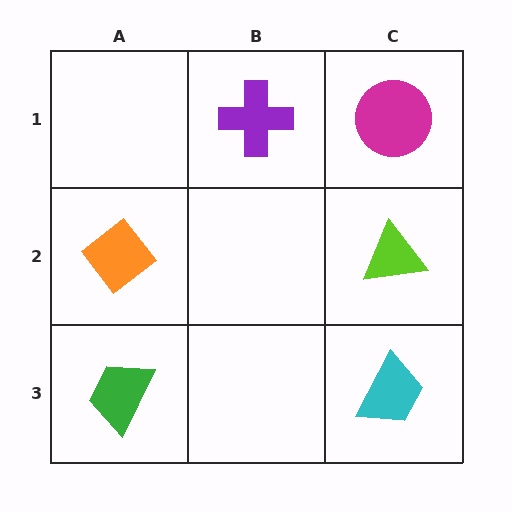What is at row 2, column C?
A lime triangle.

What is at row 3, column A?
A green trapezoid.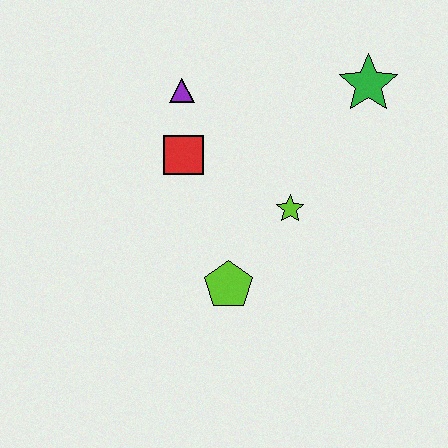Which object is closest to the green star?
The lime star is closest to the green star.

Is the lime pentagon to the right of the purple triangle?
Yes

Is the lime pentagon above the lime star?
No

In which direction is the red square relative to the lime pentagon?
The red square is above the lime pentagon.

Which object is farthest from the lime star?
The purple triangle is farthest from the lime star.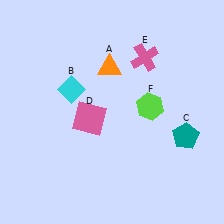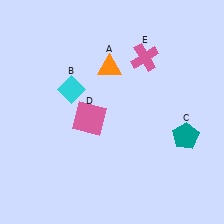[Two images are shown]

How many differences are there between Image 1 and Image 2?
There is 1 difference between the two images.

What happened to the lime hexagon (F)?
The lime hexagon (F) was removed in Image 2. It was in the top-right area of Image 1.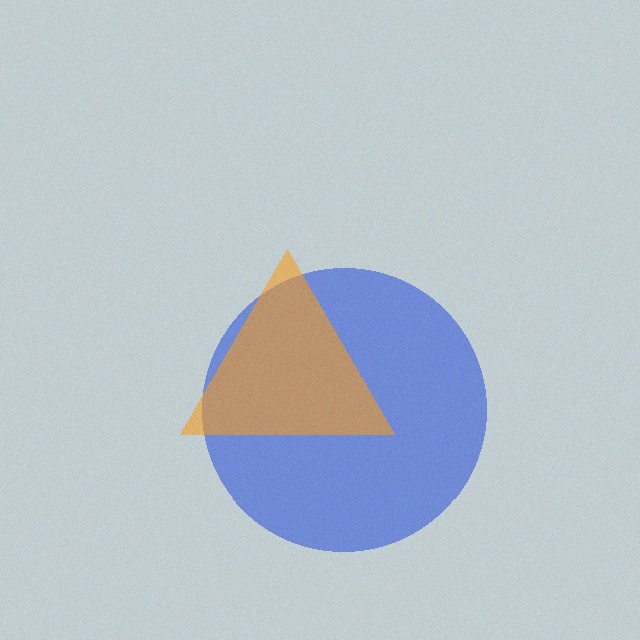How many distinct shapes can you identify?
There are 2 distinct shapes: a blue circle, an orange triangle.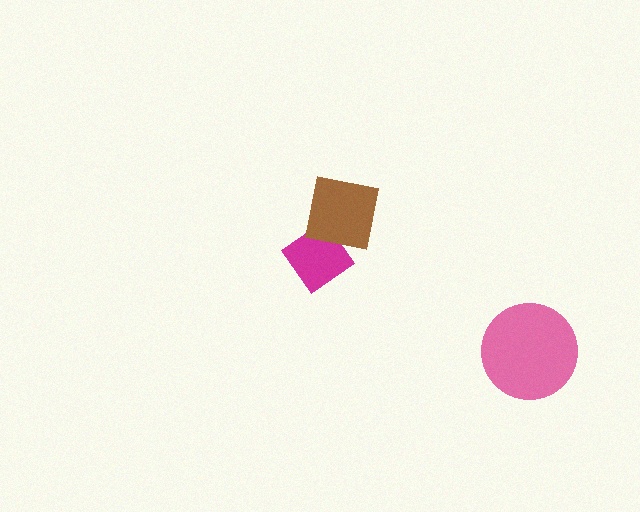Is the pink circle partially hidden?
No, no other shape covers it.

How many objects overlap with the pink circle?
0 objects overlap with the pink circle.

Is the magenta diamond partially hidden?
Yes, it is partially covered by another shape.